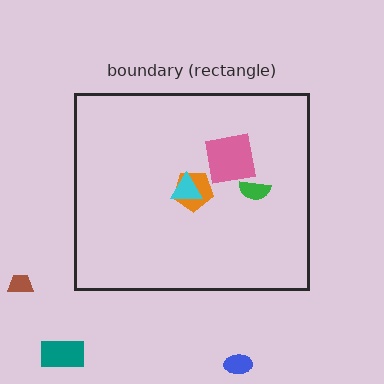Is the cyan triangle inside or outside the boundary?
Inside.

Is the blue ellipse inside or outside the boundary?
Outside.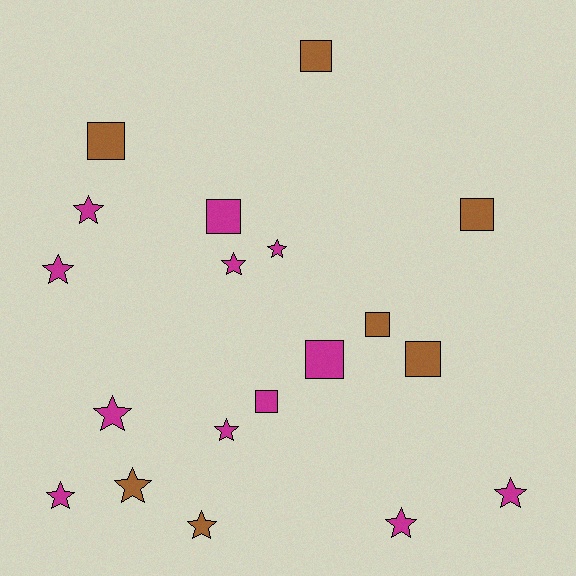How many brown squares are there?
There are 5 brown squares.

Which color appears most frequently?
Magenta, with 12 objects.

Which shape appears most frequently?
Star, with 11 objects.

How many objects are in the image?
There are 19 objects.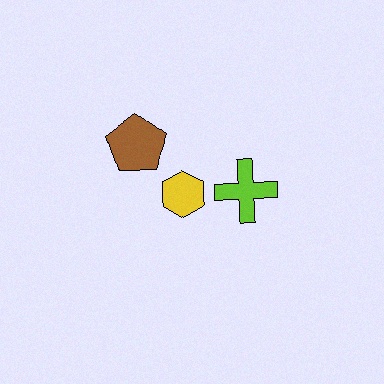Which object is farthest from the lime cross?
The brown pentagon is farthest from the lime cross.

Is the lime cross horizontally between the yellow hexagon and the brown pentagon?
No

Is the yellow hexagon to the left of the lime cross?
Yes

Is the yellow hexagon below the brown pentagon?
Yes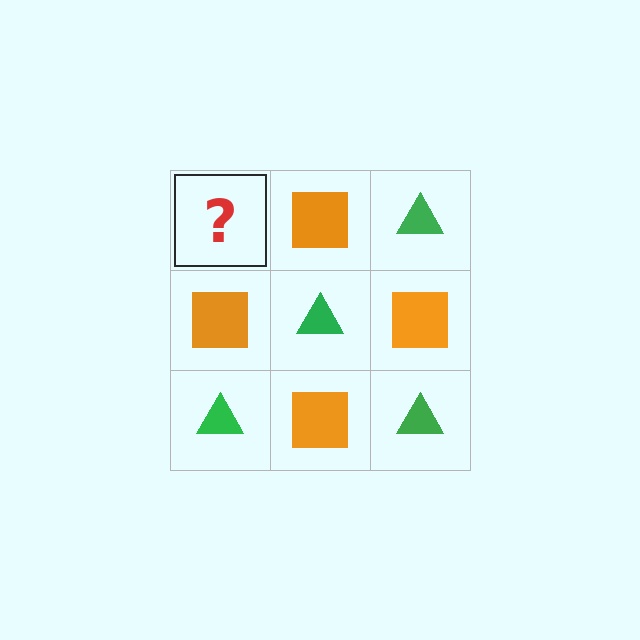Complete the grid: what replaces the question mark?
The question mark should be replaced with a green triangle.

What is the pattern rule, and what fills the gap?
The rule is that it alternates green triangle and orange square in a checkerboard pattern. The gap should be filled with a green triangle.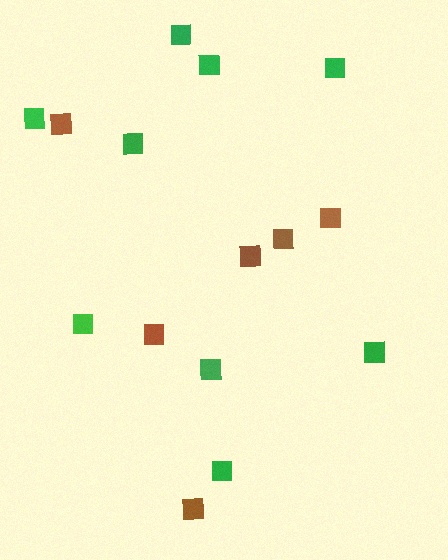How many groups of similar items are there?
There are 2 groups: one group of green squares (9) and one group of brown squares (6).